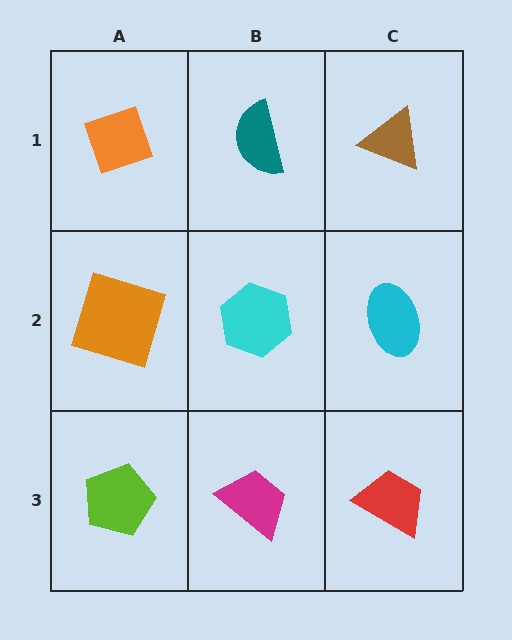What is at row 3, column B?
A magenta trapezoid.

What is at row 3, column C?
A red trapezoid.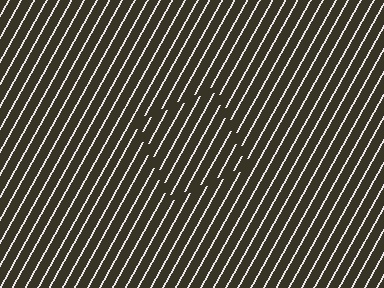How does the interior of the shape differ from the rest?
The interior of the shape contains the same grating, shifted by half a period — the contour is defined by the phase discontinuity where line-ends from the inner and outer gratings abut.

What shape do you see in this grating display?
An illusory square. The interior of the shape contains the same grating, shifted by half a period — the contour is defined by the phase discontinuity where line-ends from the inner and outer gratings abut.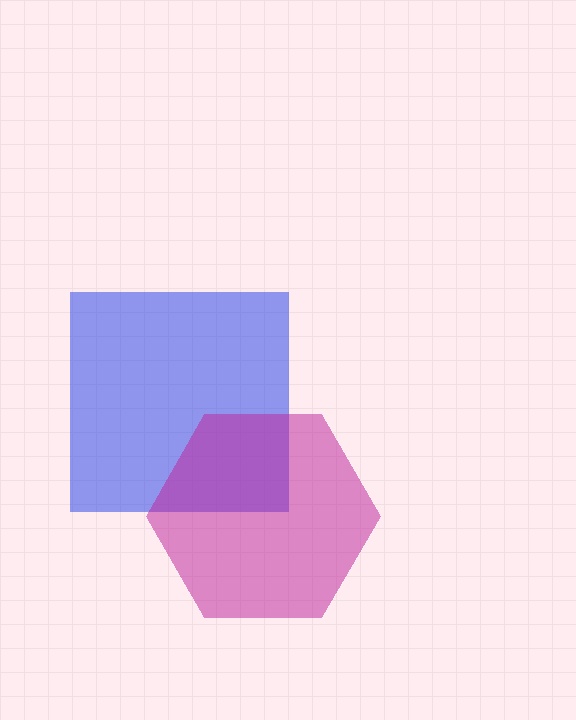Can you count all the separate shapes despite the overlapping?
Yes, there are 2 separate shapes.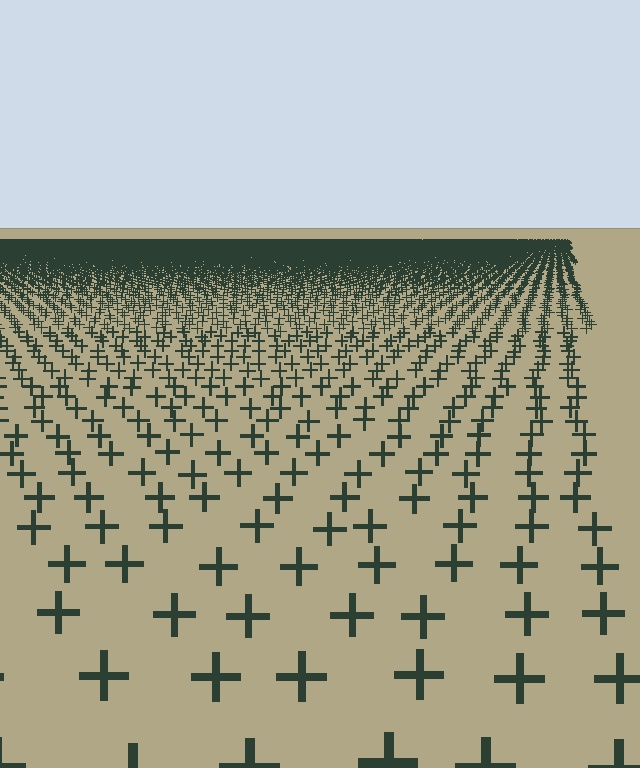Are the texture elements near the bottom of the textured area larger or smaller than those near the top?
Larger. Near the bottom, elements are closer to the viewer and appear at a bigger on-screen size.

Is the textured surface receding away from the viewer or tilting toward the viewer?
The surface is receding away from the viewer. Texture elements get smaller and denser toward the top.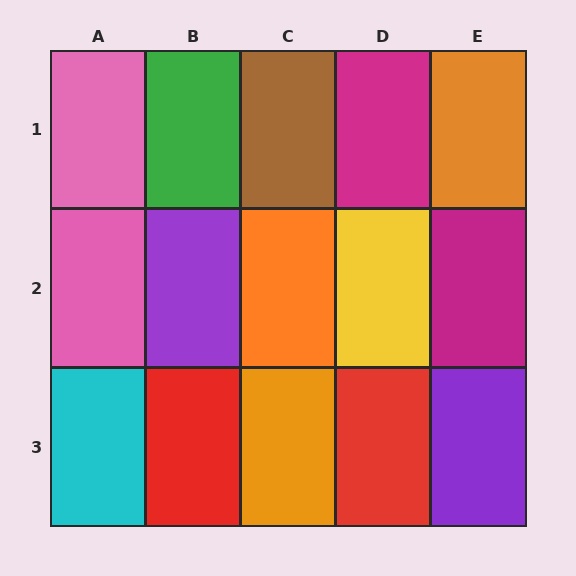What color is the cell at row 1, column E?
Orange.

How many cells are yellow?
1 cell is yellow.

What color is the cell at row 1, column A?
Pink.